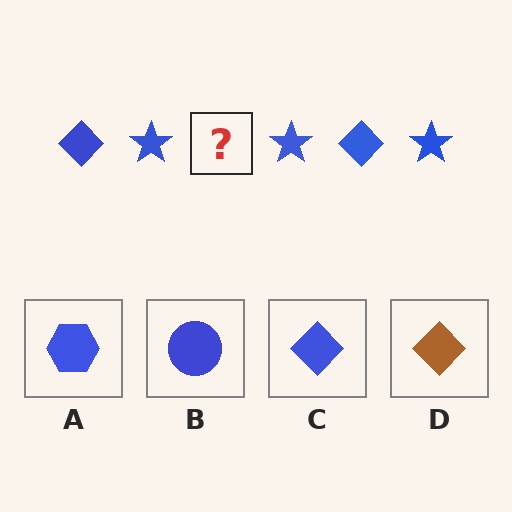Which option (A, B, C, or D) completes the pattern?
C.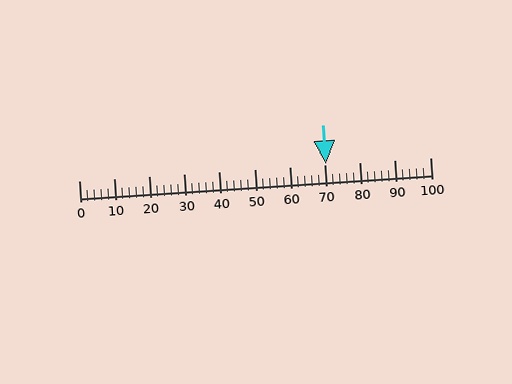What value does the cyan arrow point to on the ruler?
The cyan arrow points to approximately 70.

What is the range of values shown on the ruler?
The ruler shows values from 0 to 100.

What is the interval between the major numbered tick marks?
The major tick marks are spaced 10 units apart.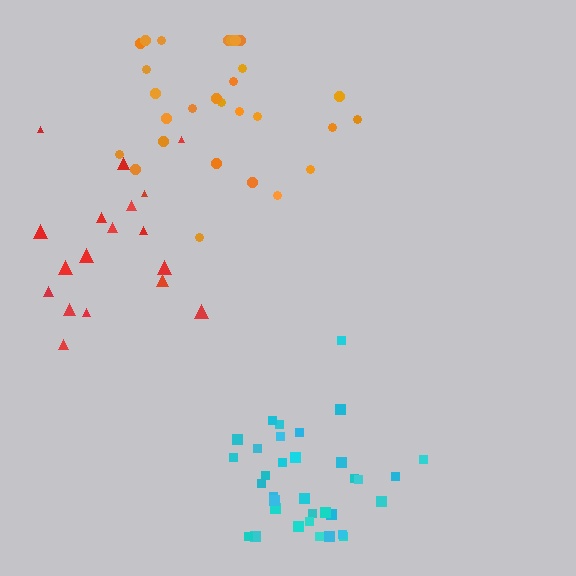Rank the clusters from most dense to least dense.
cyan, orange, red.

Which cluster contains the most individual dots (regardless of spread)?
Cyan (35).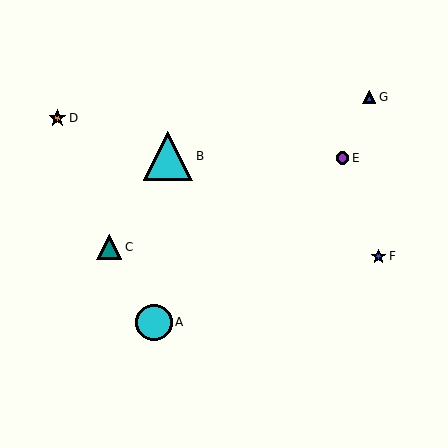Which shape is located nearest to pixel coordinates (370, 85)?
The blue triangle (labeled G) at (369, 97) is nearest to that location.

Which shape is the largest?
The cyan triangle (labeled B) is the largest.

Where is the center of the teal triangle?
The center of the teal triangle is at (109, 247).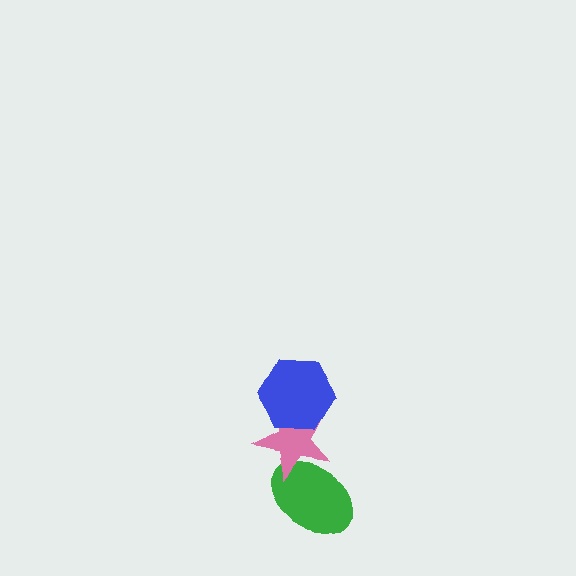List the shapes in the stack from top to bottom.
From top to bottom: the blue hexagon, the pink star, the green ellipse.